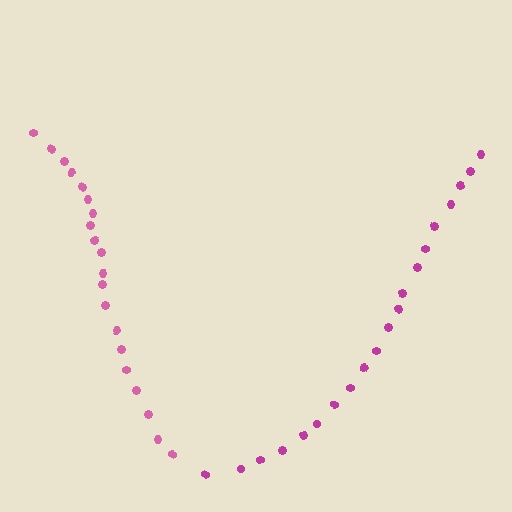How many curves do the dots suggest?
There are 2 distinct paths.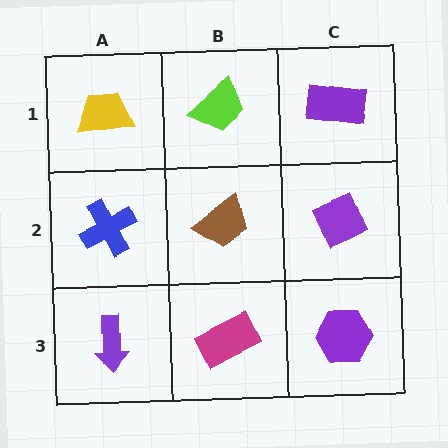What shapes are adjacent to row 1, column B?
A brown trapezoid (row 2, column B), a yellow trapezoid (row 1, column A), a purple rectangle (row 1, column C).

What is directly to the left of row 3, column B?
A purple arrow.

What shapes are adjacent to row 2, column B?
A lime trapezoid (row 1, column B), a magenta rectangle (row 3, column B), a blue cross (row 2, column A), a purple diamond (row 2, column C).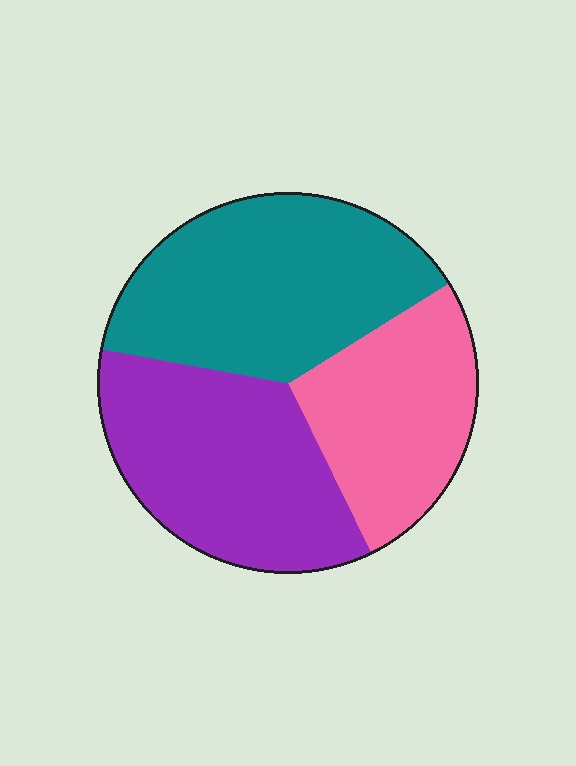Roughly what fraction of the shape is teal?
Teal takes up between a third and a half of the shape.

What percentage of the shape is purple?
Purple covers roughly 35% of the shape.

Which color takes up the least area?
Pink, at roughly 25%.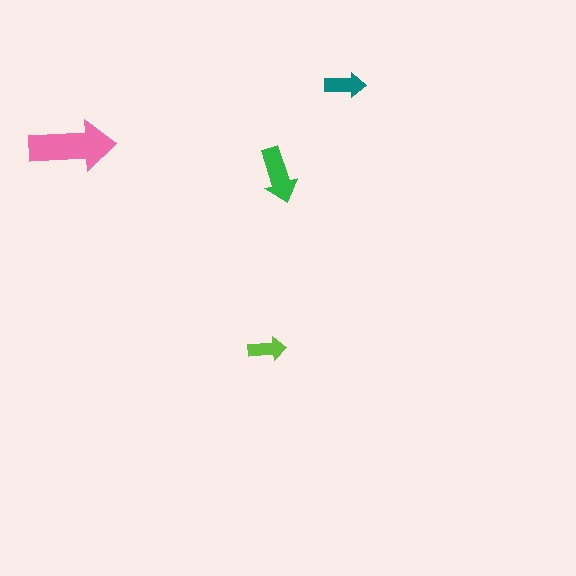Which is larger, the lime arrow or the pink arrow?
The pink one.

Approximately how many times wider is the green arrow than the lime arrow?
About 1.5 times wider.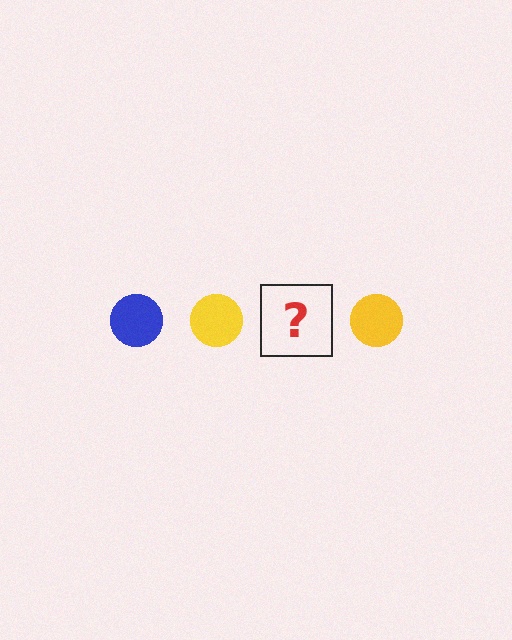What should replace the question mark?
The question mark should be replaced with a blue circle.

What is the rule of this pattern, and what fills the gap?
The rule is that the pattern cycles through blue, yellow circles. The gap should be filled with a blue circle.